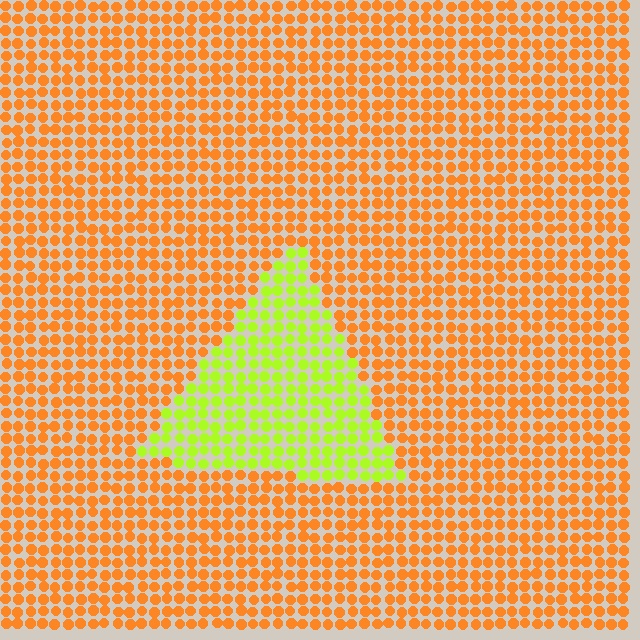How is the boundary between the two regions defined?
The boundary is defined purely by a slight shift in hue (about 55 degrees). Spacing, size, and orientation are identical on both sides.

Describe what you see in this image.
The image is filled with small orange elements in a uniform arrangement. A triangle-shaped region is visible where the elements are tinted to a slightly different hue, forming a subtle color boundary.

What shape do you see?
I see a triangle.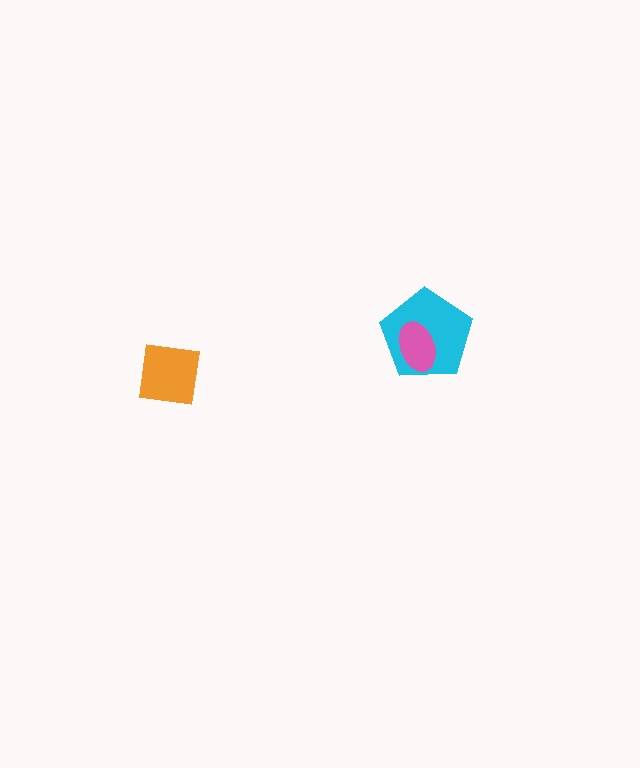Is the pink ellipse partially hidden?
No, no other shape covers it.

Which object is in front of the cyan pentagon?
The pink ellipse is in front of the cyan pentagon.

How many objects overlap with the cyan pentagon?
1 object overlaps with the cyan pentagon.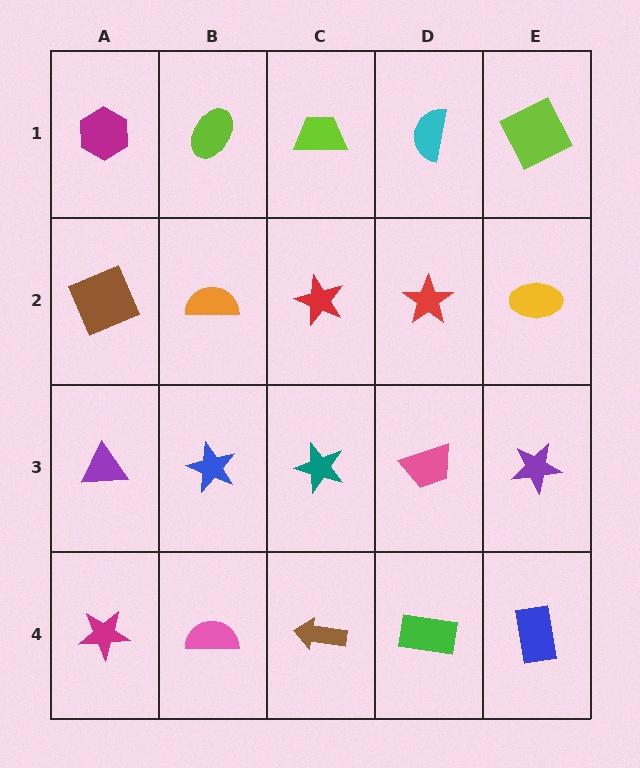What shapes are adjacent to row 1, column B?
An orange semicircle (row 2, column B), a magenta hexagon (row 1, column A), a lime trapezoid (row 1, column C).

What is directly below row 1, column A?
A brown square.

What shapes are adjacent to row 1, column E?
A yellow ellipse (row 2, column E), a cyan semicircle (row 1, column D).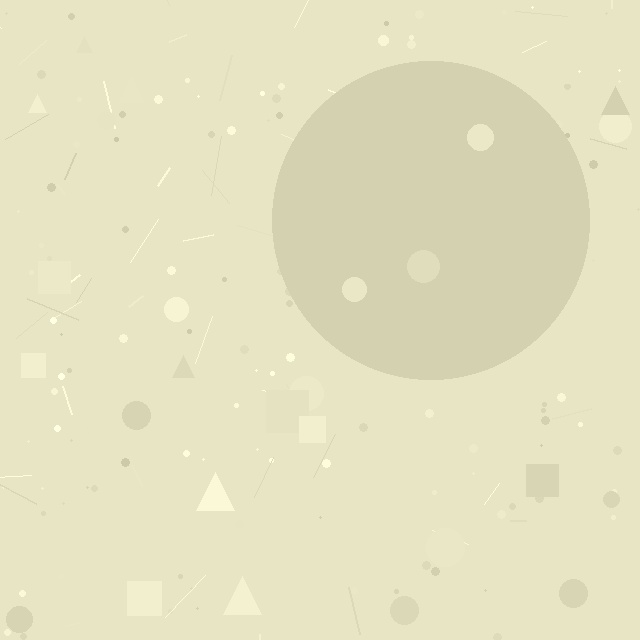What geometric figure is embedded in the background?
A circle is embedded in the background.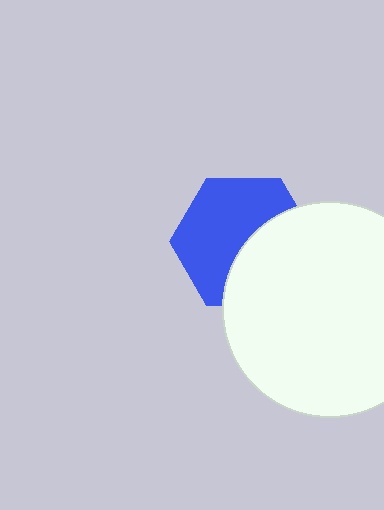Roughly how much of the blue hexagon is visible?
About half of it is visible (roughly 59%).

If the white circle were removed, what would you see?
You would see the complete blue hexagon.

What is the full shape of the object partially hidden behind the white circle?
The partially hidden object is a blue hexagon.